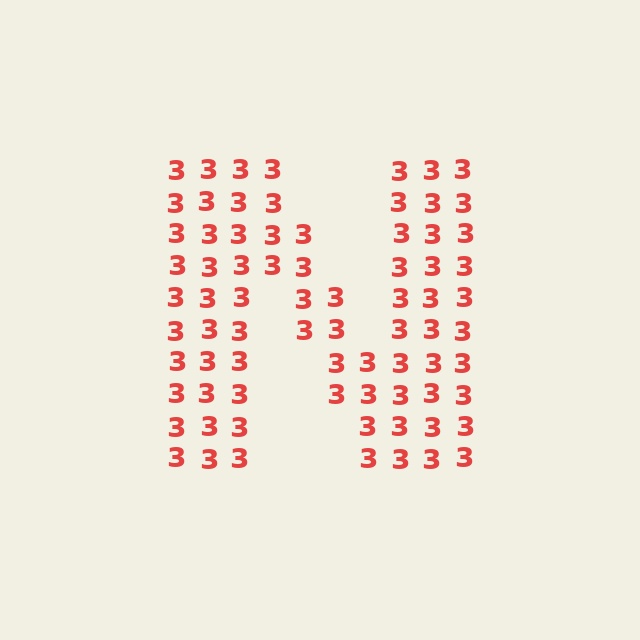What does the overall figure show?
The overall figure shows the letter N.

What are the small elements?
The small elements are digit 3's.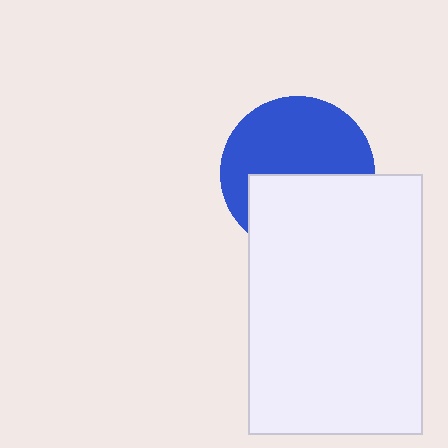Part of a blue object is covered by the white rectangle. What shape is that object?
It is a circle.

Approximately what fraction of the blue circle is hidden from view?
Roughly 44% of the blue circle is hidden behind the white rectangle.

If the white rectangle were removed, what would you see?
You would see the complete blue circle.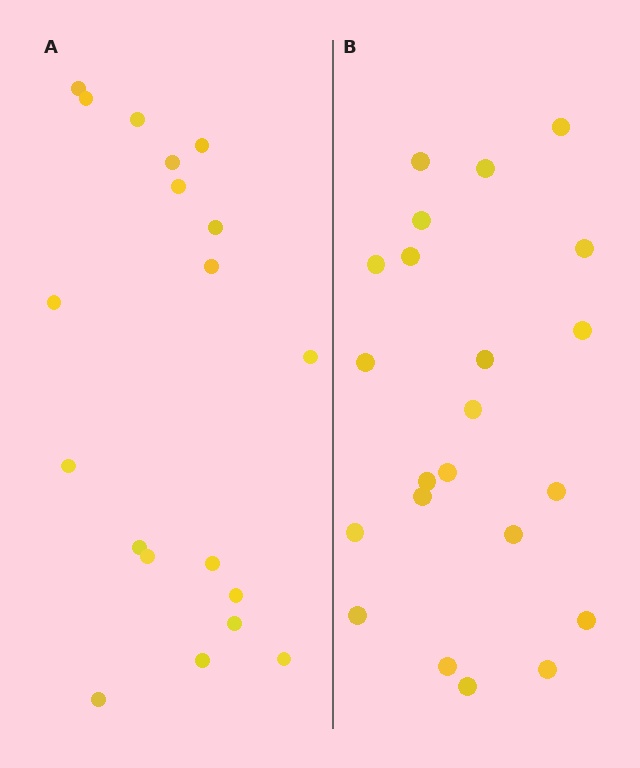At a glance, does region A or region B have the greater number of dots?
Region B (the right region) has more dots.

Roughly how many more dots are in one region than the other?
Region B has just a few more — roughly 2 or 3 more dots than region A.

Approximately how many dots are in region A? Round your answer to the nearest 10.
About 20 dots. (The exact count is 19, which rounds to 20.)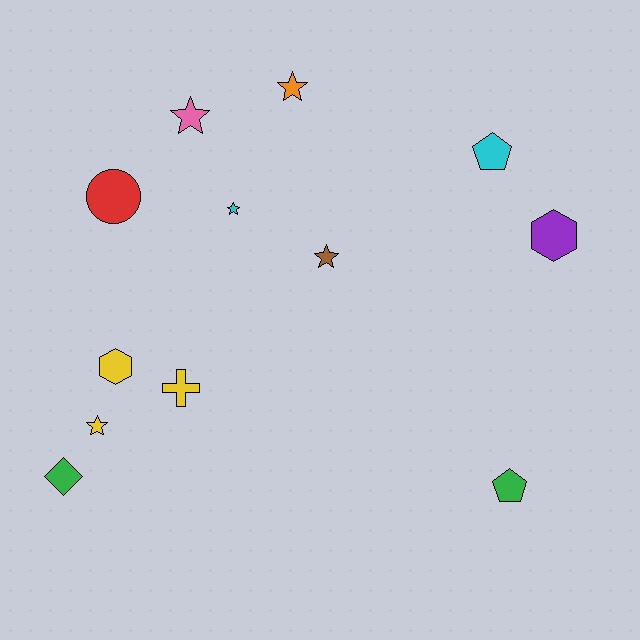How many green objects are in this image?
There are 2 green objects.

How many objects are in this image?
There are 12 objects.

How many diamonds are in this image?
There is 1 diamond.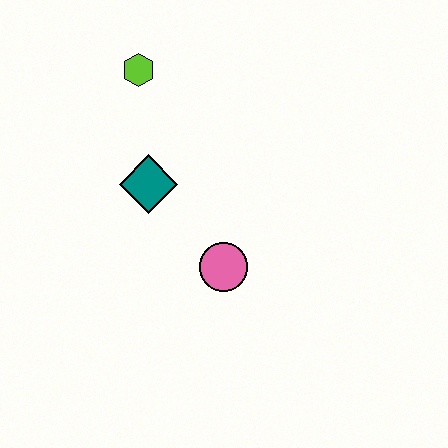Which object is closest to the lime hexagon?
The teal diamond is closest to the lime hexagon.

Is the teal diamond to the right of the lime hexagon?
Yes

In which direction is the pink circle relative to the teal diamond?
The pink circle is below the teal diamond.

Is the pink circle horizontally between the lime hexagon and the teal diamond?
No